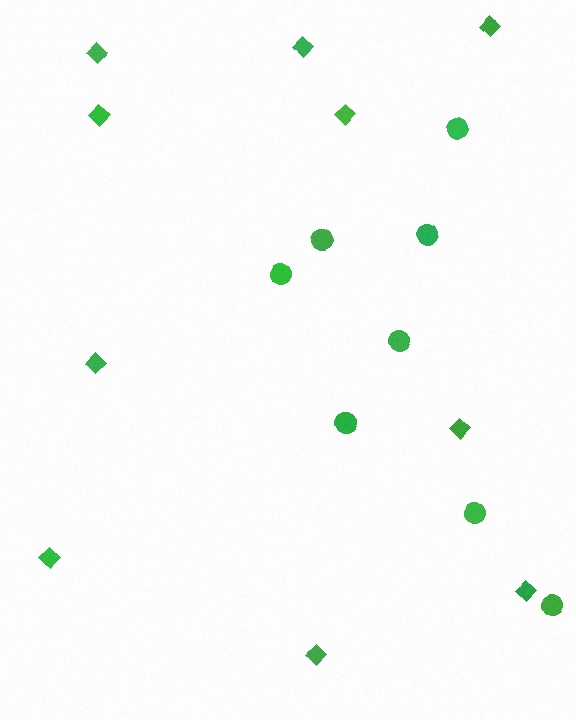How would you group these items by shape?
There are 2 groups: one group of circles (8) and one group of diamonds (10).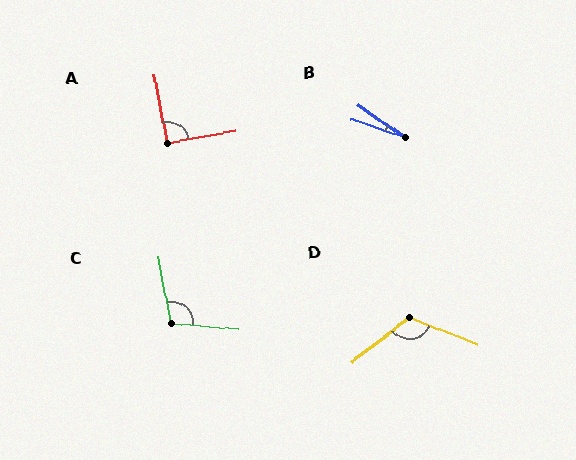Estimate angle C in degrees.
Approximately 107 degrees.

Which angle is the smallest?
B, at approximately 16 degrees.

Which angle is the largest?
D, at approximately 120 degrees.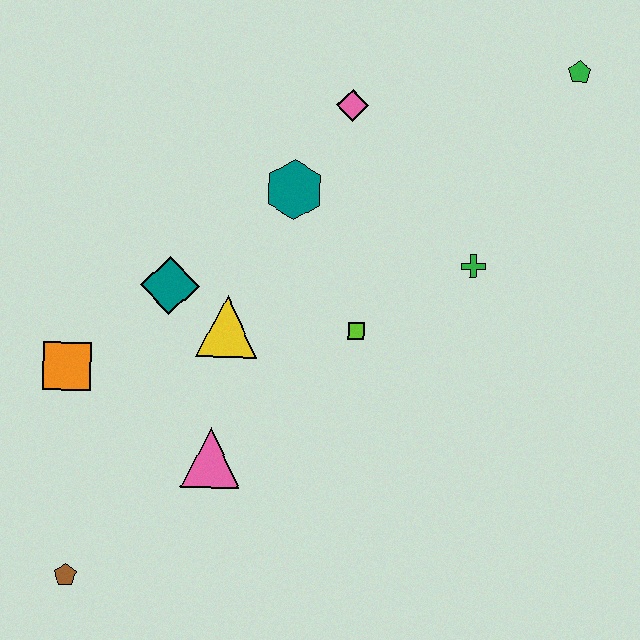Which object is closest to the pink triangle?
The yellow triangle is closest to the pink triangle.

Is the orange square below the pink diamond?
Yes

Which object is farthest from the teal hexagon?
The brown pentagon is farthest from the teal hexagon.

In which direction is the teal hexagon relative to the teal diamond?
The teal hexagon is to the right of the teal diamond.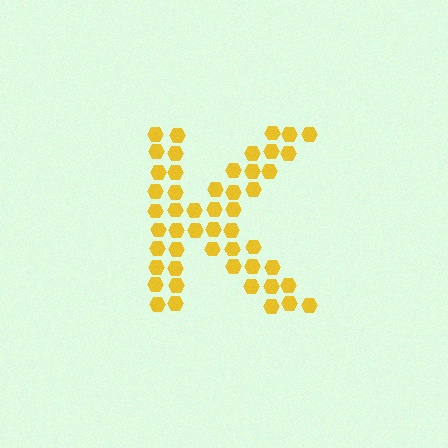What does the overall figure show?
The overall figure shows the letter K.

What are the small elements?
The small elements are hexagons.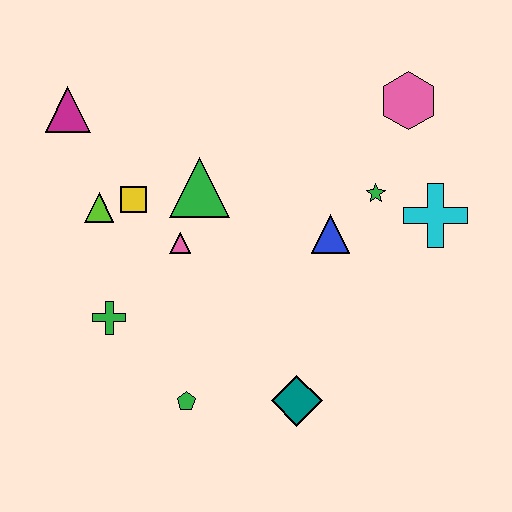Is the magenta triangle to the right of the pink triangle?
No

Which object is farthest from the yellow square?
The cyan cross is farthest from the yellow square.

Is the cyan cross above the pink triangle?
Yes